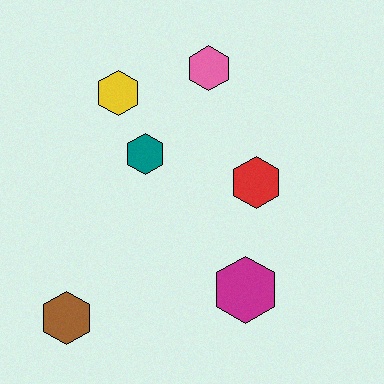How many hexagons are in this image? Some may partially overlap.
There are 6 hexagons.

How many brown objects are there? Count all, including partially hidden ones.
There is 1 brown object.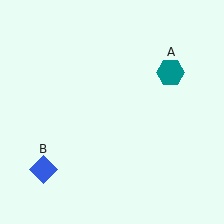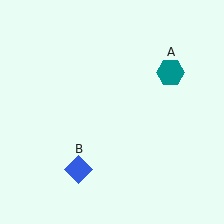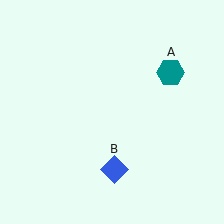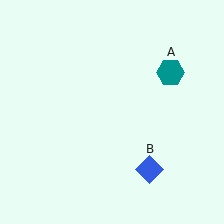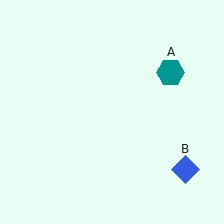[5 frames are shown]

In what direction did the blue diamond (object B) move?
The blue diamond (object B) moved right.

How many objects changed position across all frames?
1 object changed position: blue diamond (object B).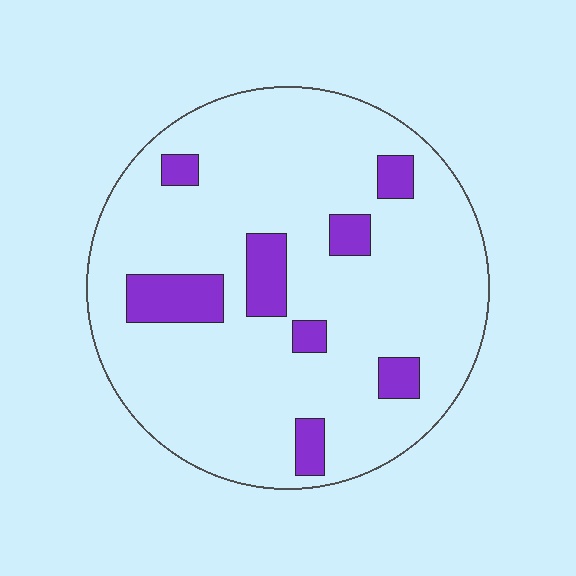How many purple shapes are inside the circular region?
8.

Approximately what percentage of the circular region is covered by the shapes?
Approximately 15%.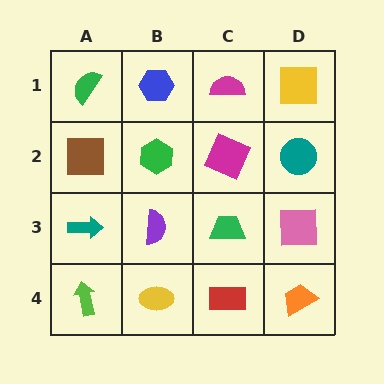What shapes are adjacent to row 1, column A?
A brown square (row 2, column A), a blue hexagon (row 1, column B).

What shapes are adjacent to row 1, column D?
A teal circle (row 2, column D), a magenta semicircle (row 1, column C).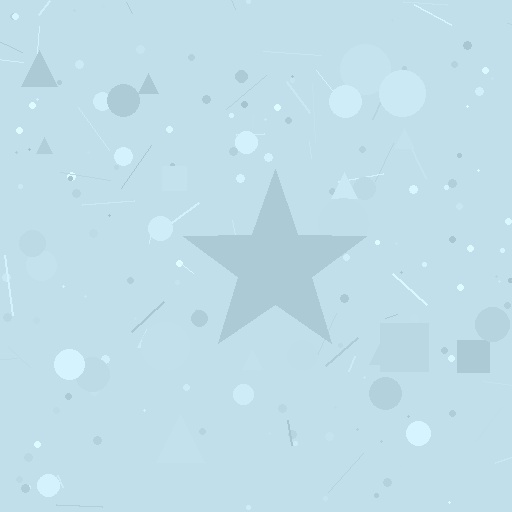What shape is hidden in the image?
A star is hidden in the image.